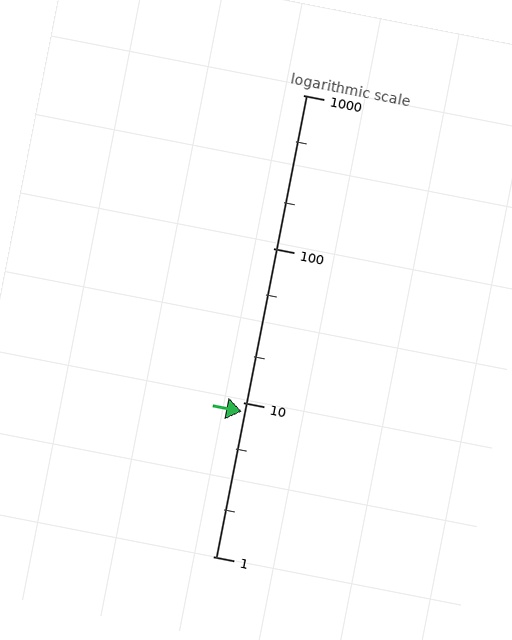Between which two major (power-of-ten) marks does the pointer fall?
The pointer is between 1 and 10.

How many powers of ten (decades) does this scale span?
The scale spans 3 decades, from 1 to 1000.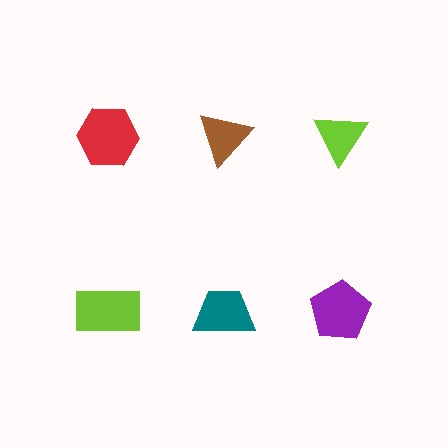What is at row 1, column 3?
A lime triangle.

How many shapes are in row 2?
3 shapes.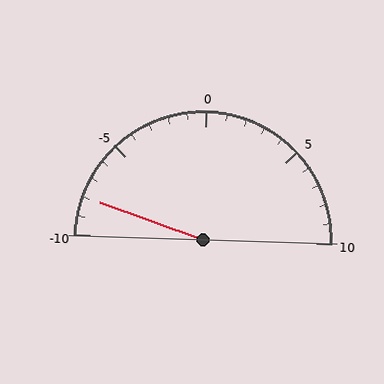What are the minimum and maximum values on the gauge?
The gauge ranges from -10 to 10.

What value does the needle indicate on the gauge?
The needle indicates approximately -8.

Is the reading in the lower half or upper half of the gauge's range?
The reading is in the lower half of the range (-10 to 10).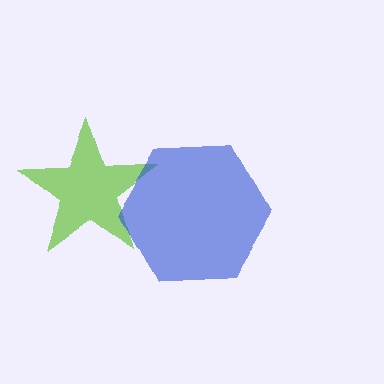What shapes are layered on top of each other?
The layered shapes are: a lime star, a blue hexagon.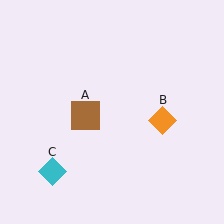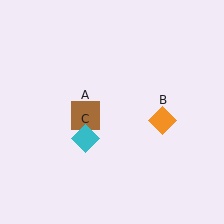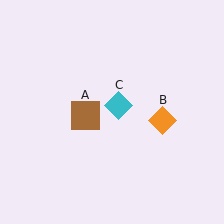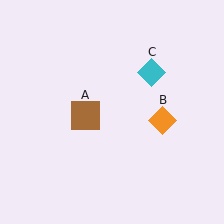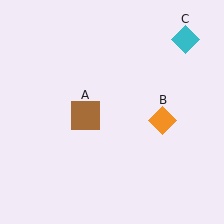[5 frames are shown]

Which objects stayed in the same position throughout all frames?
Brown square (object A) and orange diamond (object B) remained stationary.